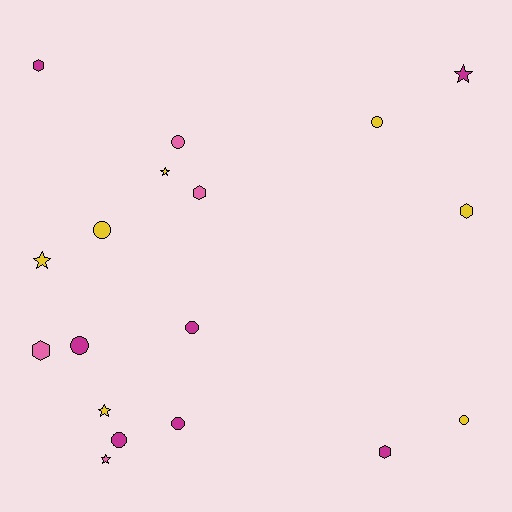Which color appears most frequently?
Yellow, with 7 objects.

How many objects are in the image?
There are 18 objects.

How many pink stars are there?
There is 1 pink star.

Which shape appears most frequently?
Circle, with 8 objects.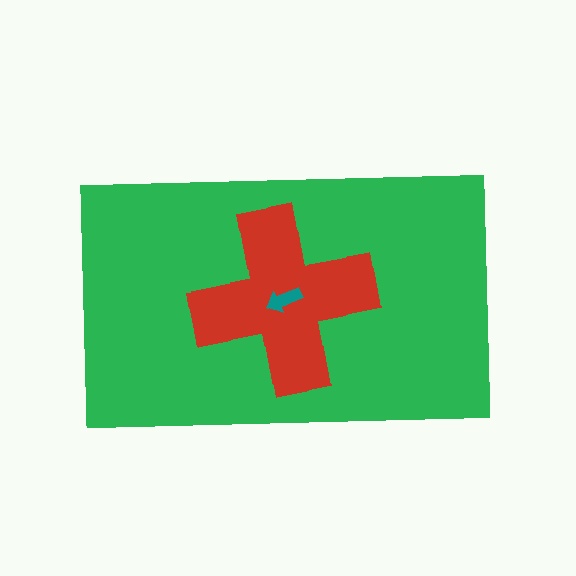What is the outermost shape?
The green rectangle.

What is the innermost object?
The teal arrow.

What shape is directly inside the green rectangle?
The red cross.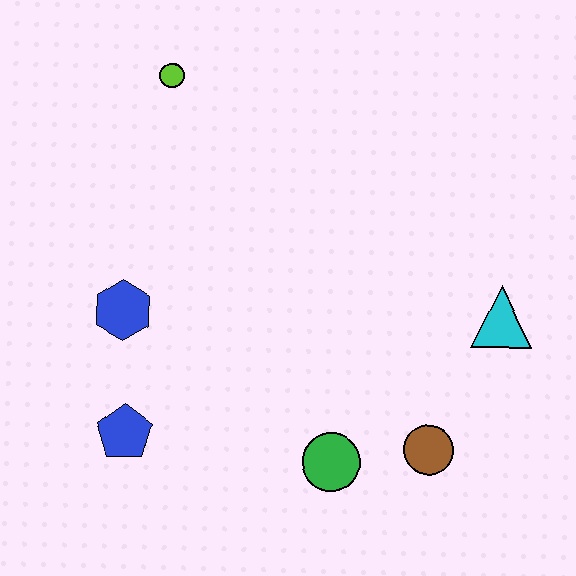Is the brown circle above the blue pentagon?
No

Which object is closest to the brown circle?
The green circle is closest to the brown circle.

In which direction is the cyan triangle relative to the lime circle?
The cyan triangle is to the right of the lime circle.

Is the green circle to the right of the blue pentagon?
Yes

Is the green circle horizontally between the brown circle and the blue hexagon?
Yes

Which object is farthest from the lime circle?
The brown circle is farthest from the lime circle.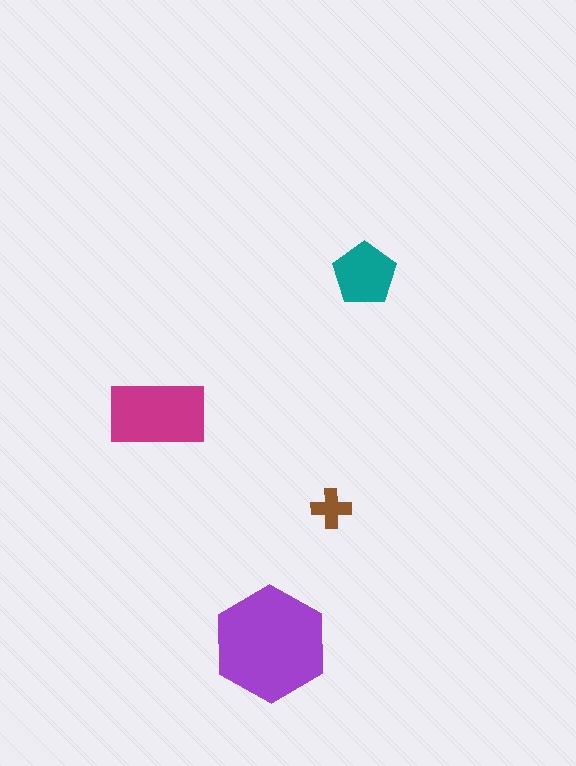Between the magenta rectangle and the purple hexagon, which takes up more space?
The purple hexagon.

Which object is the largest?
The purple hexagon.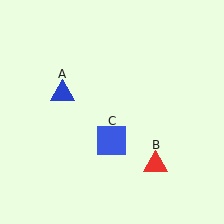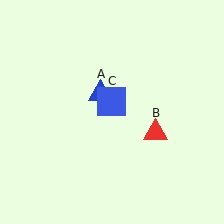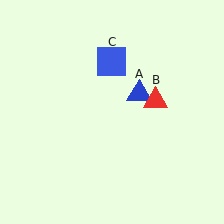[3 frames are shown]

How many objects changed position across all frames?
3 objects changed position: blue triangle (object A), red triangle (object B), blue square (object C).